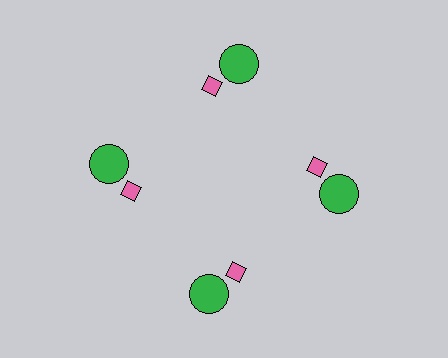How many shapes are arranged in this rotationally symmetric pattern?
There are 8 shapes, arranged in 4 groups of 2.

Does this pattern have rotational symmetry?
Yes, this pattern has 4-fold rotational symmetry. It looks the same after rotating 90 degrees around the center.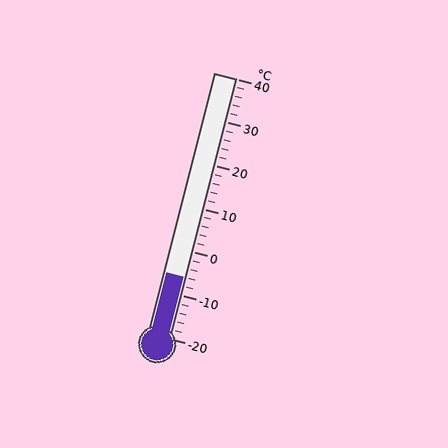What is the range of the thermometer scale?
The thermometer scale ranges from -20°C to 40°C.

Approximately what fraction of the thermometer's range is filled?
The thermometer is filled to approximately 25% of its range.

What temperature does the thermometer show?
The thermometer shows approximately -6°C.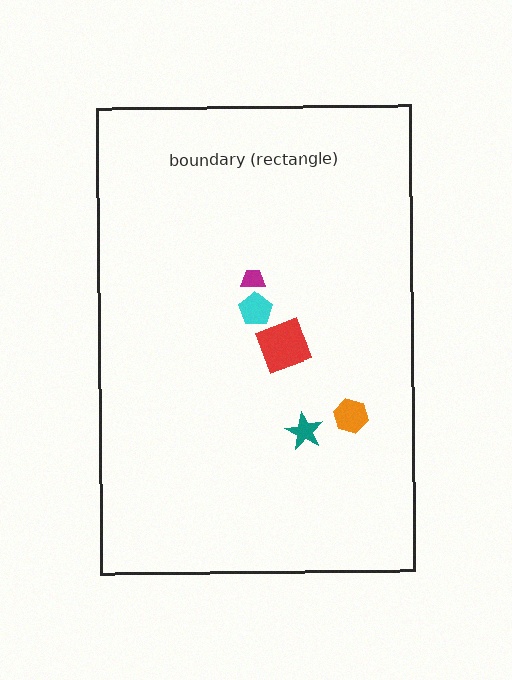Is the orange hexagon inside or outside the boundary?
Inside.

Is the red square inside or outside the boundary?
Inside.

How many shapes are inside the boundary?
5 inside, 0 outside.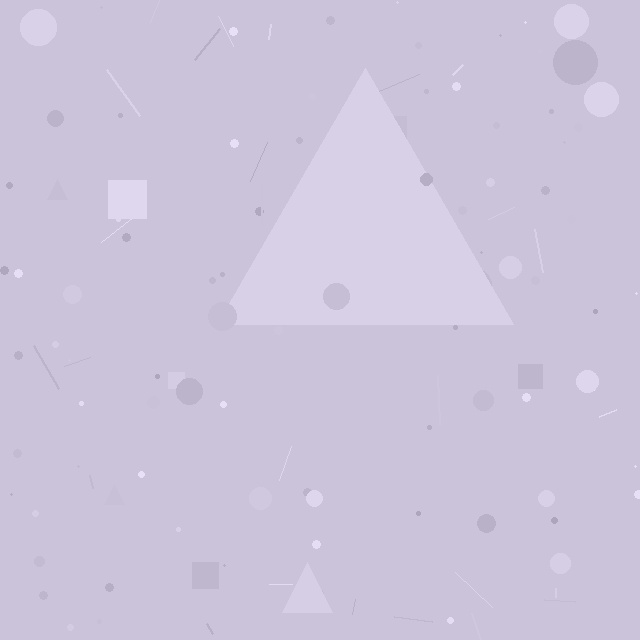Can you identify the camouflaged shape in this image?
The camouflaged shape is a triangle.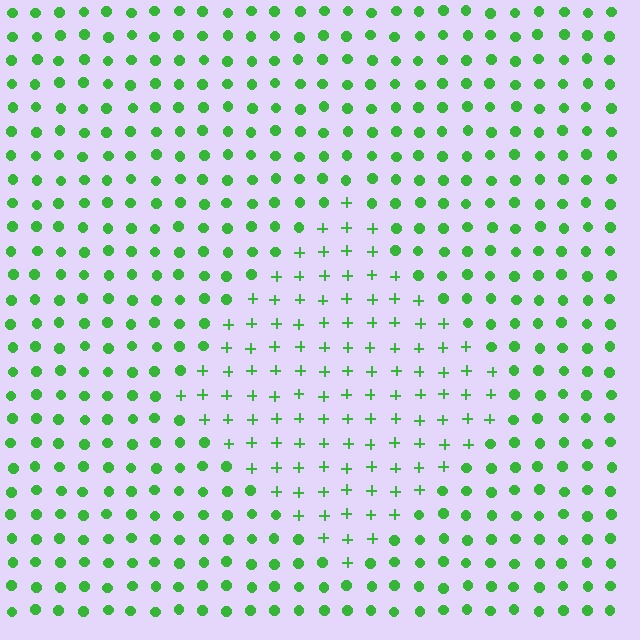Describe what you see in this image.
The image is filled with small green elements arranged in a uniform grid. A diamond-shaped region contains plus signs, while the surrounding area contains circles. The boundary is defined purely by the change in element shape.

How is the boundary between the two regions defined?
The boundary is defined by a change in element shape: plus signs inside vs. circles outside. All elements share the same color and spacing.